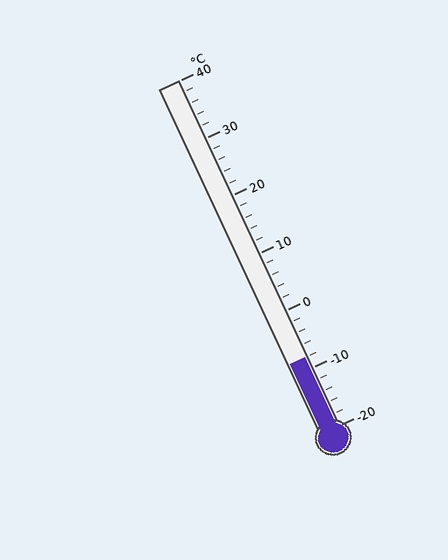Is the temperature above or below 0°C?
The temperature is below 0°C.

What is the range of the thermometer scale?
The thermometer scale ranges from -20°C to 40°C.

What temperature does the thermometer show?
The thermometer shows approximately -8°C.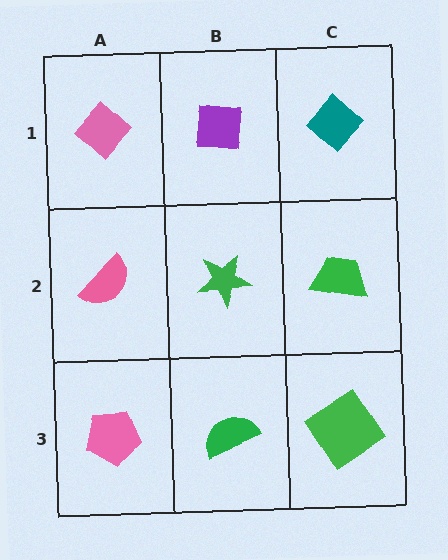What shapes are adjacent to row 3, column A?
A pink semicircle (row 2, column A), a green semicircle (row 3, column B).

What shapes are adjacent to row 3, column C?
A green trapezoid (row 2, column C), a green semicircle (row 3, column B).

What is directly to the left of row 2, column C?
A green star.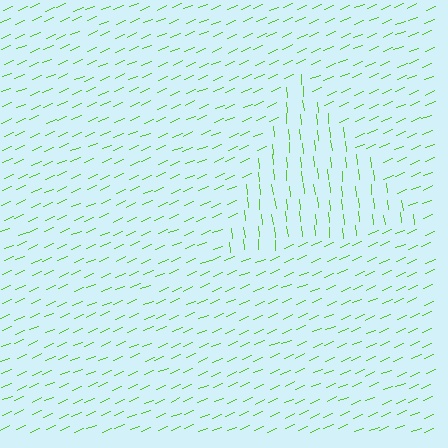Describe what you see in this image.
The image is filled with small lime line segments. A triangle region in the image has lines oriented differently from the surrounding lines, creating a visible texture boundary.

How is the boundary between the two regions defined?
The boundary is defined purely by a change in line orientation (approximately 73 degrees difference). All lines are the same color and thickness.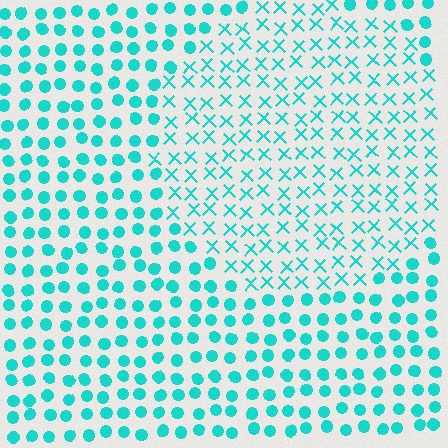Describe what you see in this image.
The image is filled with small cyan elements arranged in a uniform grid. A circle-shaped region contains X marks, while the surrounding area contains circles. The boundary is defined purely by the change in element shape.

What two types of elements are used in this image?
The image uses X marks inside the circle region and circles outside it.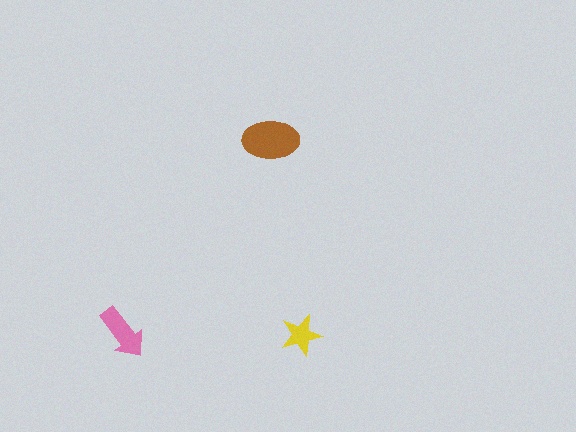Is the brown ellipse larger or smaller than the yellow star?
Larger.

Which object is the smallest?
The yellow star.